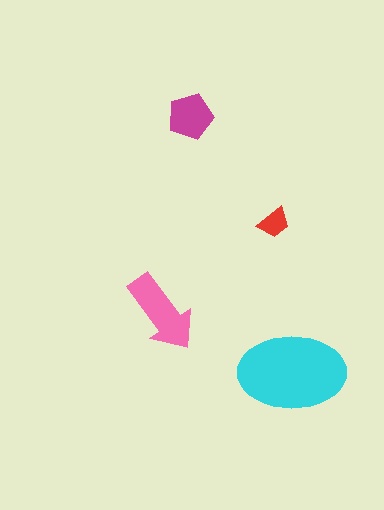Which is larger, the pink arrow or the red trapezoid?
The pink arrow.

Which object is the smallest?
The red trapezoid.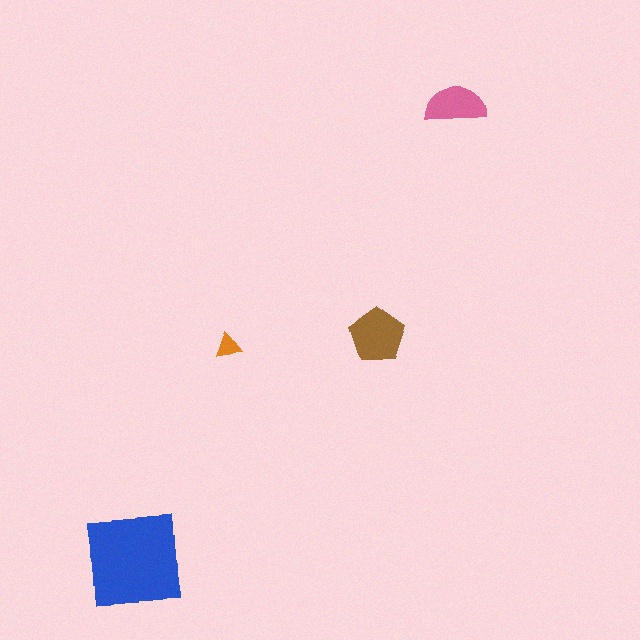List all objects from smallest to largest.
The orange triangle, the pink semicircle, the brown pentagon, the blue square.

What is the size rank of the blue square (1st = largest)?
1st.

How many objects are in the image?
There are 4 objects in the image.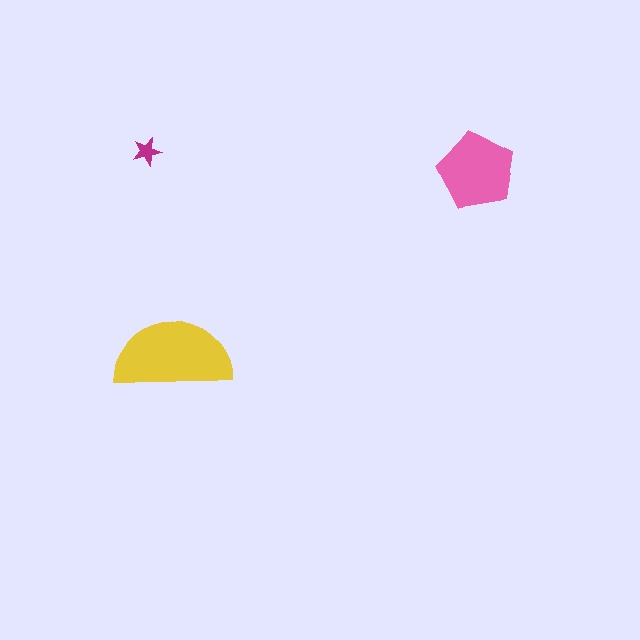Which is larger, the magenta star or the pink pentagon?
The pink pentagon.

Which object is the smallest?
The magenta star.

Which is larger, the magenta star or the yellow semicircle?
The yellow semicircle.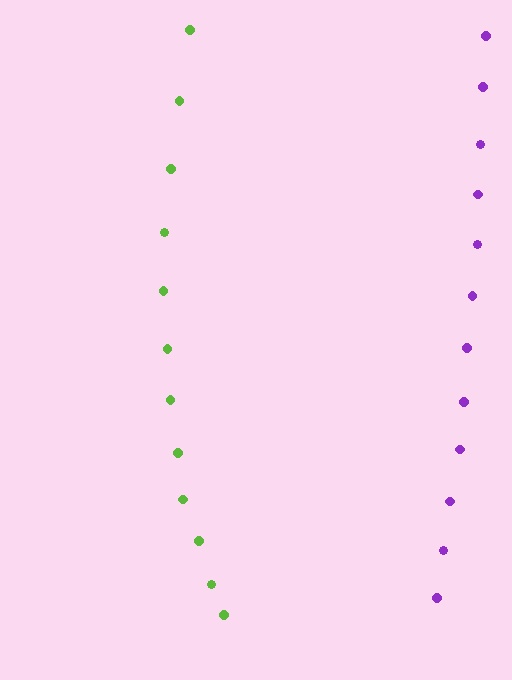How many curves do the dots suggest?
There are 2 distinct paths.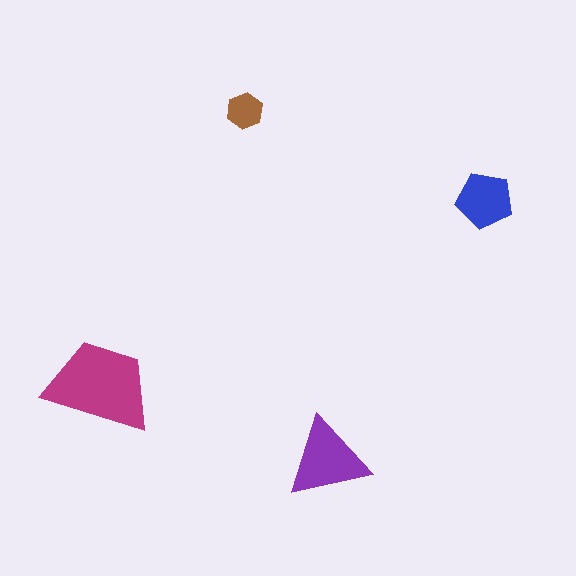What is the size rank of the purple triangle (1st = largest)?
2nd.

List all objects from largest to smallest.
The magenta trapezoid, the purple triangle, the blue pentagon, the brown hexagon.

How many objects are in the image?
There are 4 objects in the image.